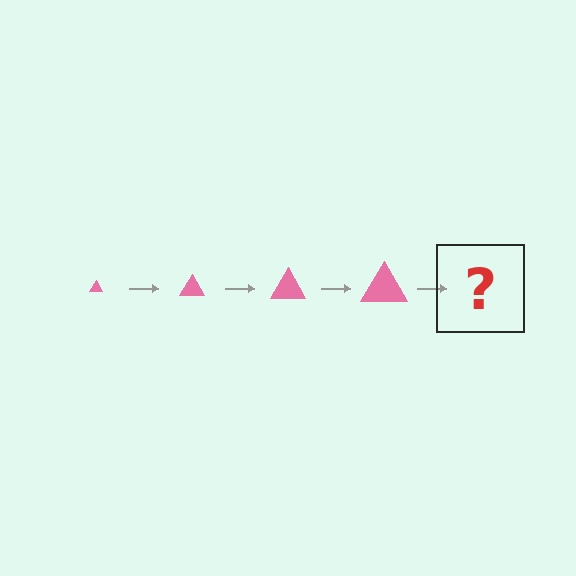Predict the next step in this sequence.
The next step is a pink triangle, larger than the previous one.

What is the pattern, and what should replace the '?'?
The pattern is that the triangle gets progressively larger each step. The '?' should be a pink triangle, larger than the previous one.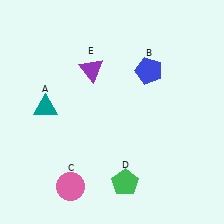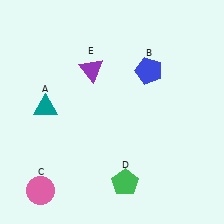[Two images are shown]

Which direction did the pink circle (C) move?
The pink circle (C) moved left.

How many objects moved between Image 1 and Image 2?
1 object moved between the two images.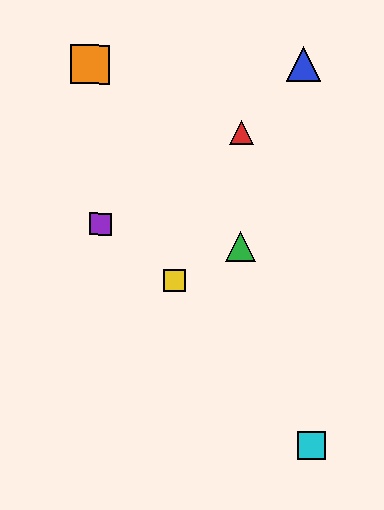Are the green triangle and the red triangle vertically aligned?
Yes, both are at x≈241.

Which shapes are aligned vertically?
The red triangle, the green triangle are aligned vertically.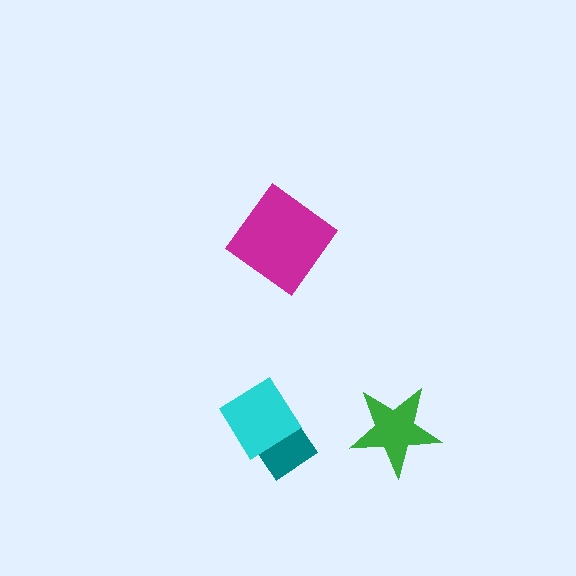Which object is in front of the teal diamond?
The cyan diamond is in front of the teal diamond.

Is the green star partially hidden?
No, no other shape covers it.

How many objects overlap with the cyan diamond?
1 object overlaps with the cyan diamond.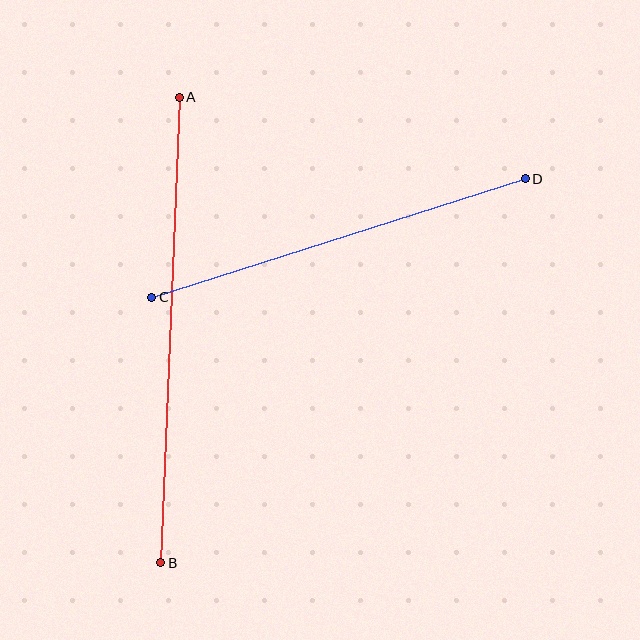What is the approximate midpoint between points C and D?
The midpoint is at approximately (338, 238) pixels.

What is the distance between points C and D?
The distance is approximately 392 pixels.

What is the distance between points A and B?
The distance is approximately 466 pixels.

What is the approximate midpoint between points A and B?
The midpoint is at approximately (170, 330) pixels.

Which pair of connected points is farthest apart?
Points A and B are farthest apart.